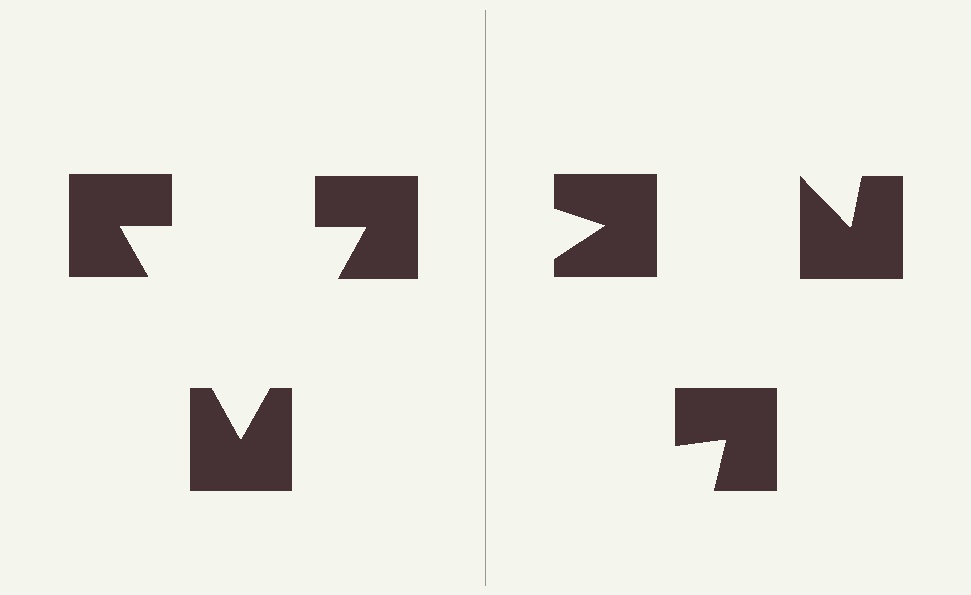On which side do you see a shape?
An illusory triangle appears on the left side. On the right side the wedge cuts are rotated, so no coherent shape forms.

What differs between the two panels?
The notched squares are positioned identically on both sides; only the wedge orientations differ. On the left they align to a triangle; on the right they are misaligned.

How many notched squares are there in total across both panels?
6 — 3 on each side.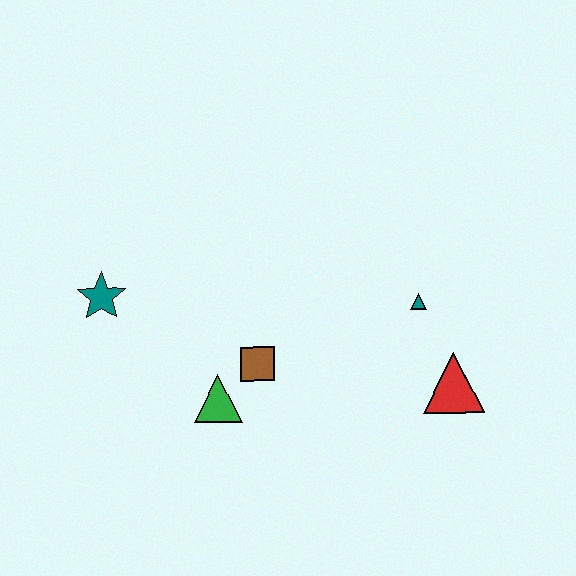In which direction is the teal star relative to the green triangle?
The teal star is to the left of the green triangle.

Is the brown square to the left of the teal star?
No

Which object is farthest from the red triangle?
The teal star is farthest from the red triangle.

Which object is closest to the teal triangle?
The red triangle is closest to the teal triangle.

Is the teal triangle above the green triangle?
Yes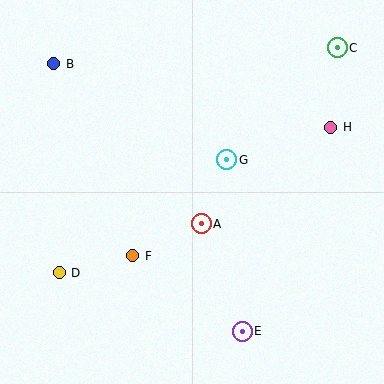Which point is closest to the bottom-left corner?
Point D is closest to the bottom-left corner.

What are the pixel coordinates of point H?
Point H is at (331, 127).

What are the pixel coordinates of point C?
Point C is at (337, 48).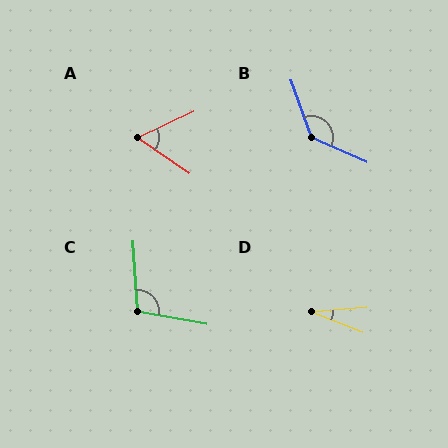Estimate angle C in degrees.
Approximately 103 degrees.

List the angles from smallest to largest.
D (27°), A (60°), C (103°), B (133°).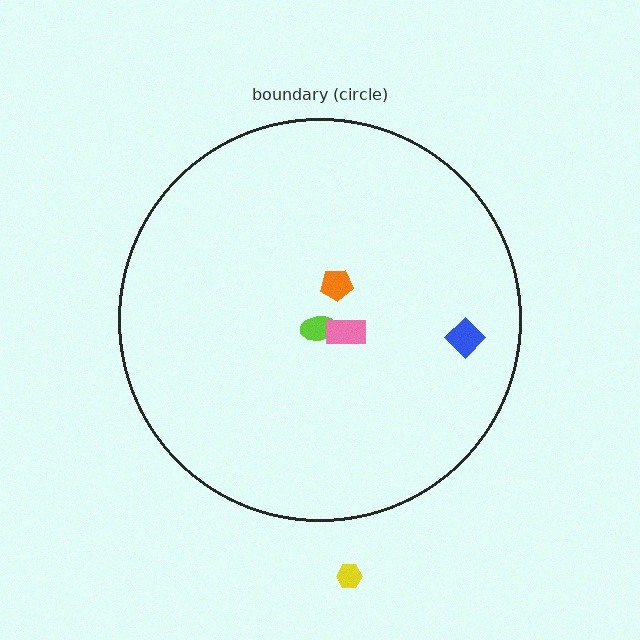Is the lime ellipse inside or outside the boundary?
Inside.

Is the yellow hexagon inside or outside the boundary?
Outside.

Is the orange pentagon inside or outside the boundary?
Inside.